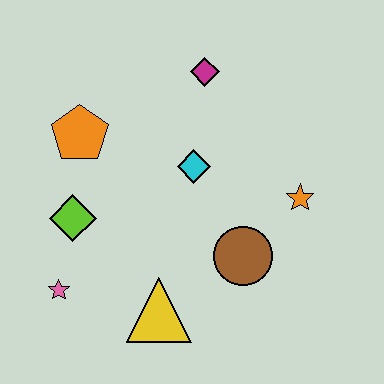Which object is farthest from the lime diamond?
The orange star is farthest from the lime diamond.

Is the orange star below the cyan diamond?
Yes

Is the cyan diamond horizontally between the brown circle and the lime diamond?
Yes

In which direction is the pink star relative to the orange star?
The pink star is to the left of the orange star.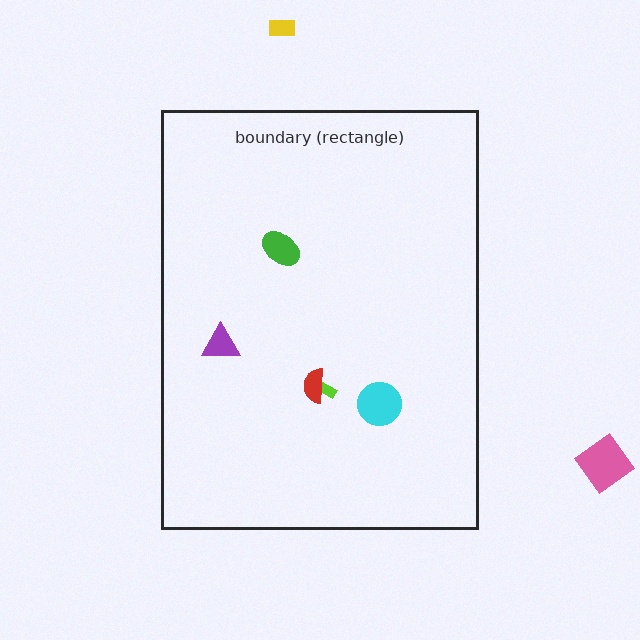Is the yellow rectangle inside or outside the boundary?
Outside.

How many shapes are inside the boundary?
5 inside, 2 outside.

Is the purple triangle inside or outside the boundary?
Inside.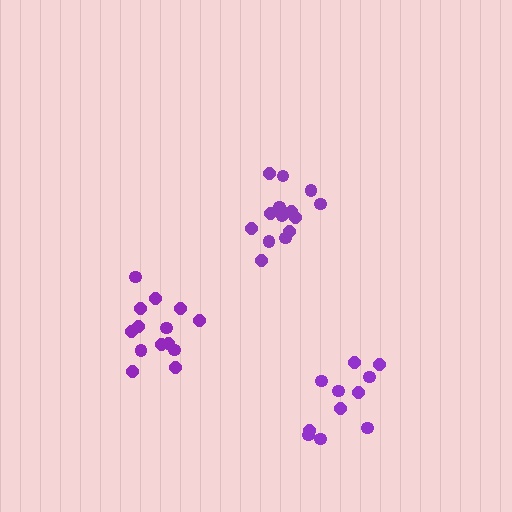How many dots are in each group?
Group 1: 14 dots, Group 2: 15 dots, Group 3: 11 dots (40 total).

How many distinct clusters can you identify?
There are 3 distinct clusters.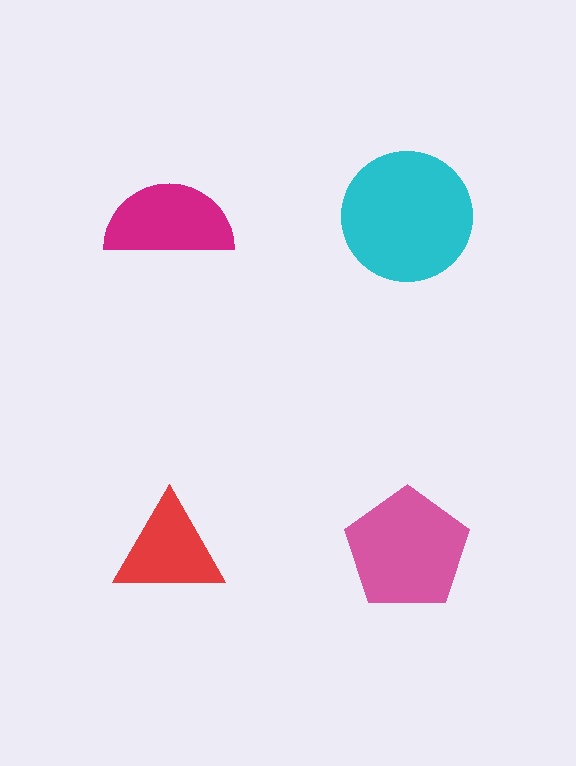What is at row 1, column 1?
A magenta semicircle.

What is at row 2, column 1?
A red triangle.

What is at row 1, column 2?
A cyan circle.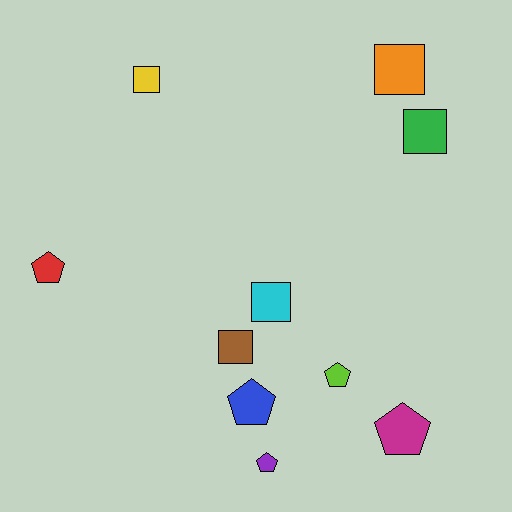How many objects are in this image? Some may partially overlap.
There are 10 objects.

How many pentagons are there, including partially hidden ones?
There are 5 pentagons.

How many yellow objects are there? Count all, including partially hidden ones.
There is 1 yellow object.